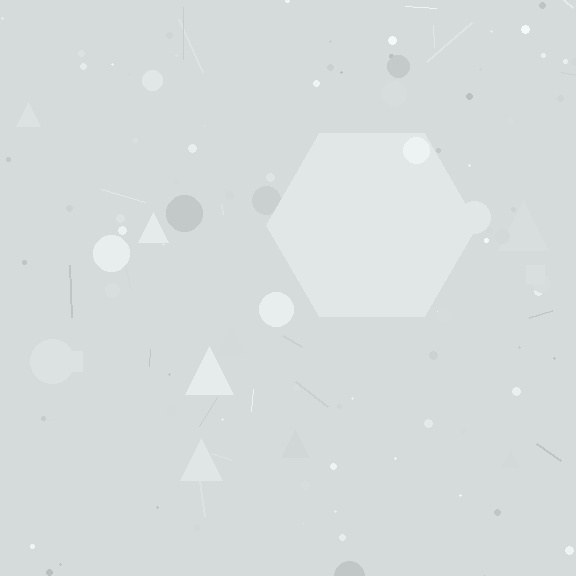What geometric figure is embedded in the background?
A hexagon is embedded in the background.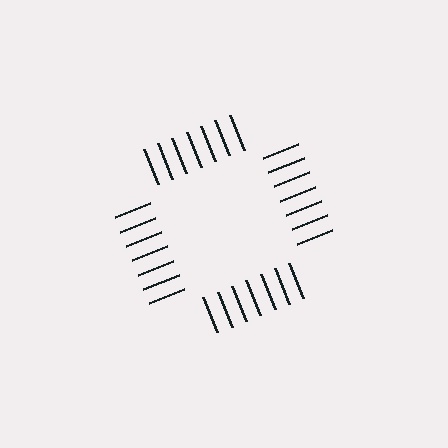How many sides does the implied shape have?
4 sides — the line-ends trace a square.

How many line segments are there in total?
28 — 7 along each of the 4 edges.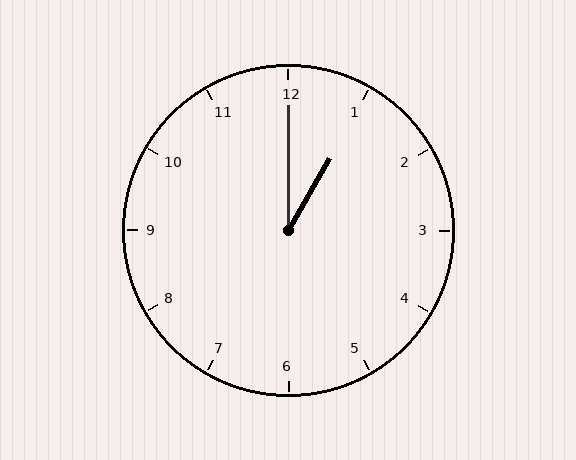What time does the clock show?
1:00.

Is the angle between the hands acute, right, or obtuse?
It is acute.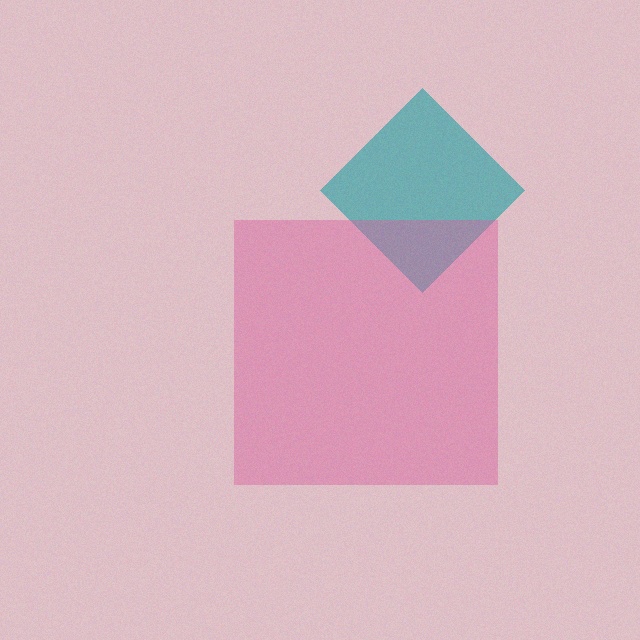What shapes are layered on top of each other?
The layered shapes are: a teal diamond, a pink square.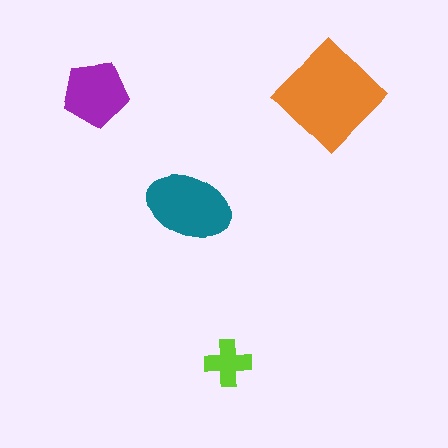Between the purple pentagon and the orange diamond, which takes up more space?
The orange diamond.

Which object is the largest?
The orange diamond.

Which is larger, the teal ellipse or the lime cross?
The teal ellipse.